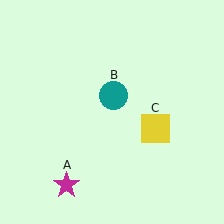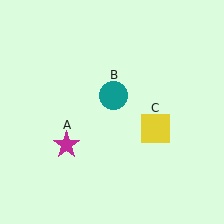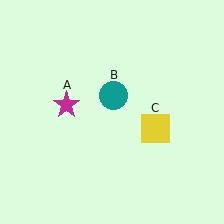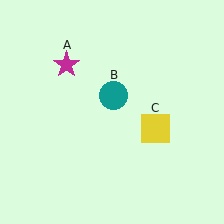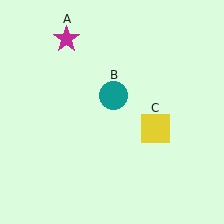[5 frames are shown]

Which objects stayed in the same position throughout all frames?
Teal circle (object B) and yellow square (object C) remained stationary.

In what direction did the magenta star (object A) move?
The magenta star (object A) moved up.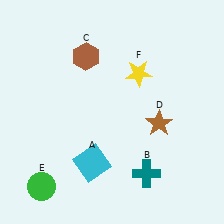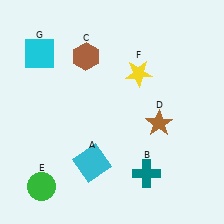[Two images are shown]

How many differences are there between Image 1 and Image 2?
There is 1 difference between the two images.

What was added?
A cyan square (G) was added in Image 2.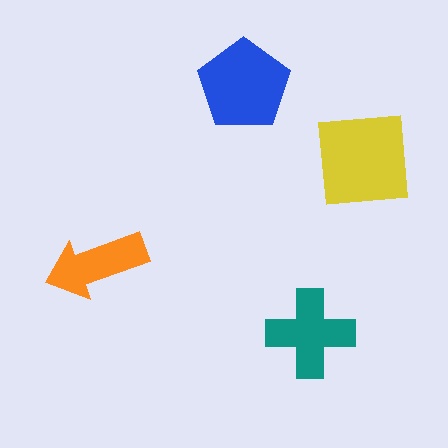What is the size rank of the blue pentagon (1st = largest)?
2nd.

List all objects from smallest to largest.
The orange arrow, the teal cross, the blue pentagon, the yellow square.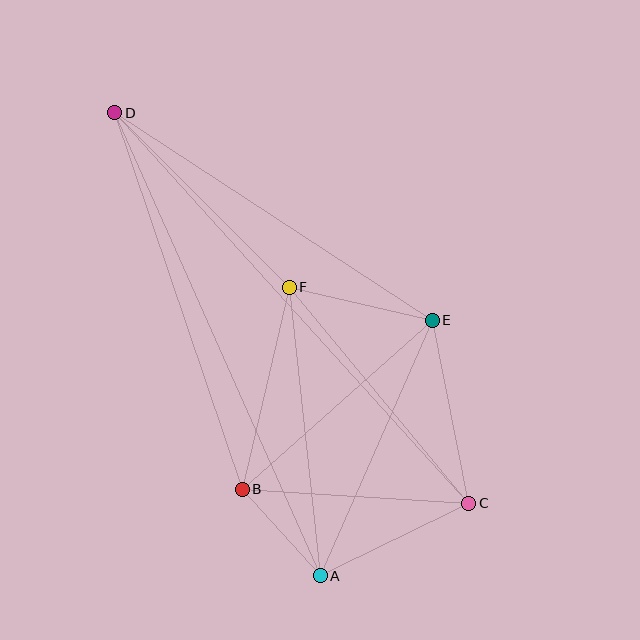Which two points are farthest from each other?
Points C and D are farthest from each other.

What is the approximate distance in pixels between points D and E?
The distance between D and E is approximately 379 pixels.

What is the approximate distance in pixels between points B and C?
The distance between B and C is approximately 227 pixels.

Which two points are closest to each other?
Points A and B are closest to each other.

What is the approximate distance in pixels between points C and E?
The distance between C and E is approximately 187 pixels.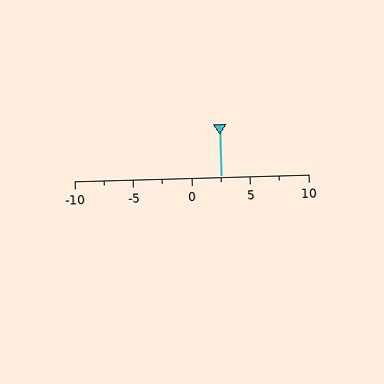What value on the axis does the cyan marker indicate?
The marker indicates approximately 2.5.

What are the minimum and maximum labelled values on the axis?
The axis runs from -10 to 10.